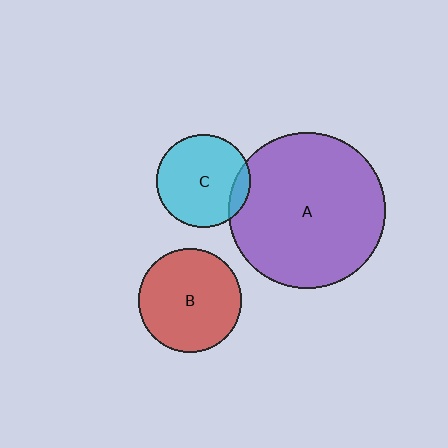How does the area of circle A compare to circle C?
Approximately 2.8 times.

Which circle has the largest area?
Circle A (purple).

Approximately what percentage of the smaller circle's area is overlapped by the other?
Approximately 10%.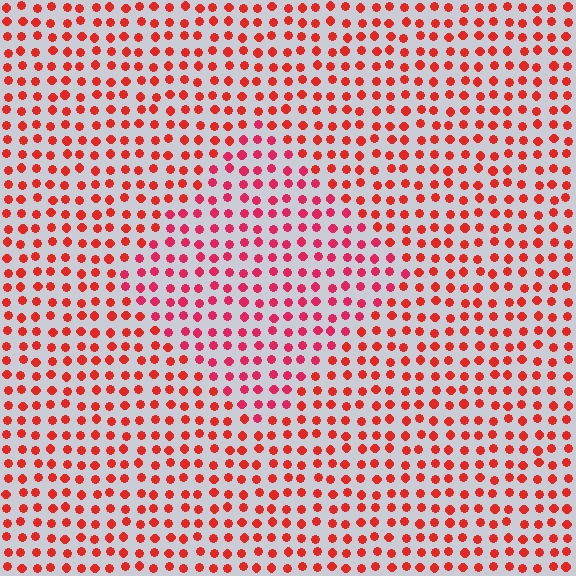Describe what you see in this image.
The image is filled with small red elements in a uniform arrangement. A diamond-shaped region is visible where the elements are tinted to a slightly different hue, forming a subtle color boundary.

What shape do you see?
I see a diamond.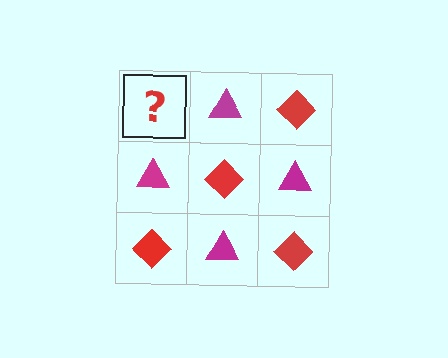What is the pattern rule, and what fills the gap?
The rule is that it alternates red diamond and magenta triangle in a checkerboard pattern. The gap should be filled with a red diamond.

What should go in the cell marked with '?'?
The missing cell should contain a red diamond.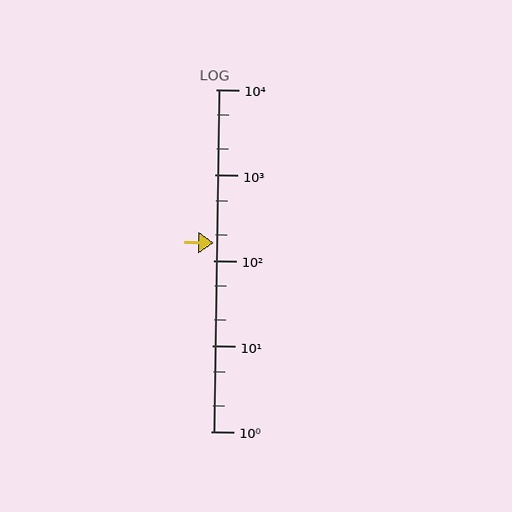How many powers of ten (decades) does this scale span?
The scale spans 4 decades, from 1 to 10000.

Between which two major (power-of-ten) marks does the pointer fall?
The pointer is between 100 and 1000.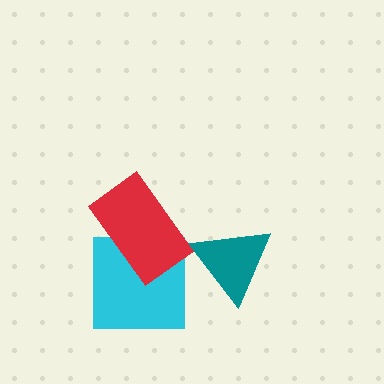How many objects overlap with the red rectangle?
1 object overlaps with the red rectangle.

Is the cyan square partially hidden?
Yes, it is partially covered by another shape.